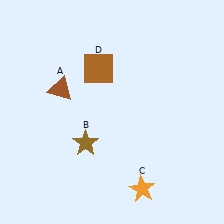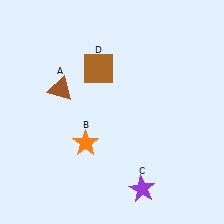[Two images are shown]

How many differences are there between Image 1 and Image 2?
There are 2 differences between the two images.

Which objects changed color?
B changed from brown to orange. C changed from orange to purple.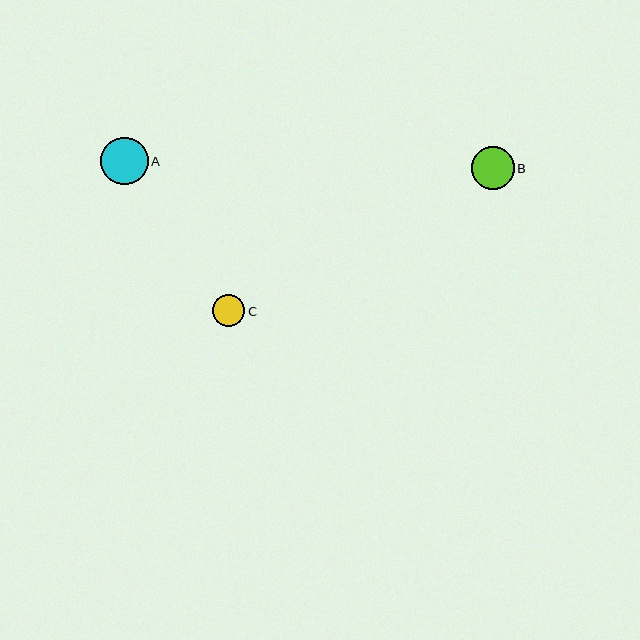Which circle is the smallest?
Circle C is the smallest with a size of approximately 32 pixels.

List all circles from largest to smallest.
From largest to smallest: A, B, C.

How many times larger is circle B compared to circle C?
Circle B is approximately 1.3 times the size of circle C.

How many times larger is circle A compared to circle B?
Circle A is approximately 1.1 times the size of circle B.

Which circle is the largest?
Circle A is the largest with a size of approximately 47 pixels.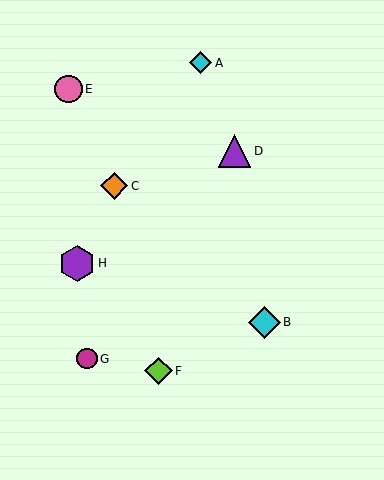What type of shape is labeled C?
Shape C is an orange diamond.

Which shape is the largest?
The purple hexagon (labeled H) is the largest.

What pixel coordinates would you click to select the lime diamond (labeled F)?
Click at (158, 371) to select the lime diamond F.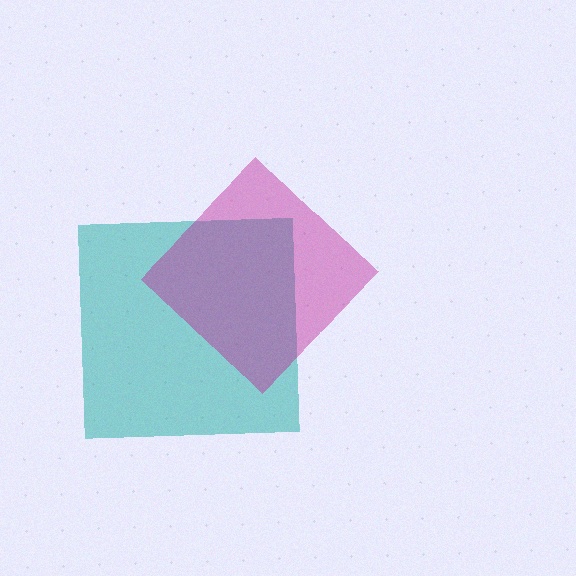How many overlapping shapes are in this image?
There are 2 overlapping shapes in the image.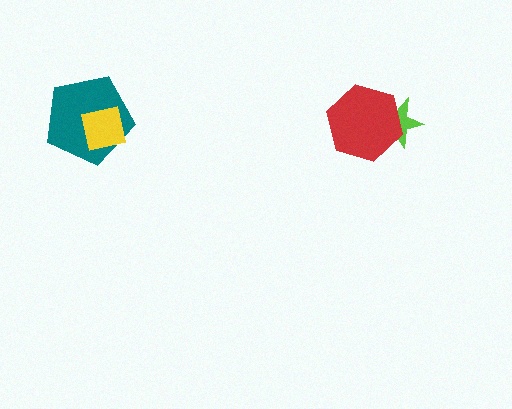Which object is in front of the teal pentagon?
The yellow square is in front of the teal pentagon.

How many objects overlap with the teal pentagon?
1 object overlaps with the teal pentagon.